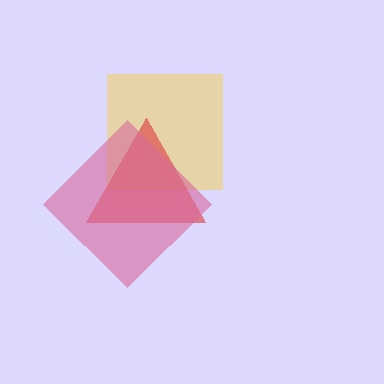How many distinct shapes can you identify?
There are 3 distinct shapes: a yellow square, a red triangle, a pink diamond.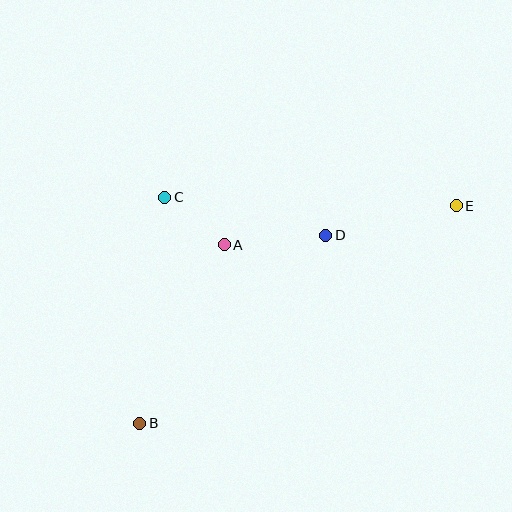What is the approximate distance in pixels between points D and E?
The distance between D and E is approximately 134 pixels.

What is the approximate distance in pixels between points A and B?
The distance between A and B is approximately 198 pixels.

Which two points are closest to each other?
Points A and C are closest to each other.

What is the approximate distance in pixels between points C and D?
The distance between C and D is approximately 165 pixels.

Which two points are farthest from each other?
Points B and E are farthest from each other.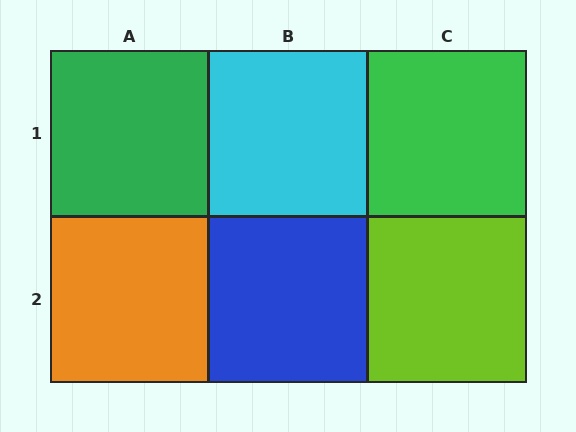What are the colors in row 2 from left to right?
Orange, blue, lime.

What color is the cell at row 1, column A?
Green.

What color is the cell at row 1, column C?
Green.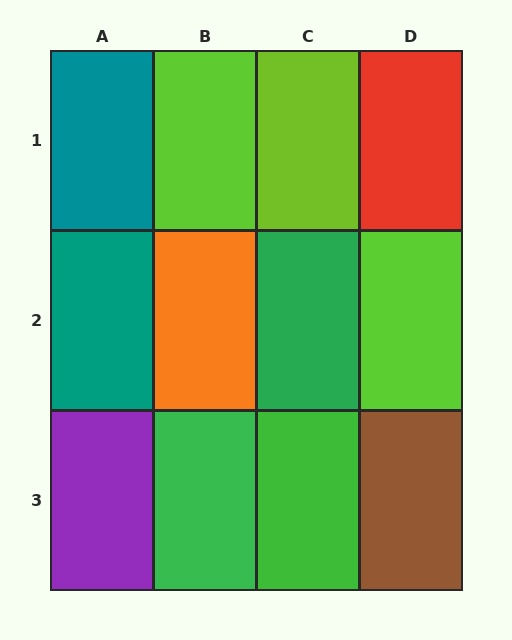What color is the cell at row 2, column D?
Lime.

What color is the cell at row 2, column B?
Orange.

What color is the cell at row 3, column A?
Purple.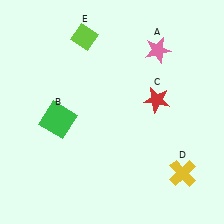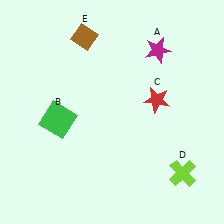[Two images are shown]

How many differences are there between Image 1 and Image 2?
There are 3 differences between the two images.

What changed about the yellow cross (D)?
In Image 1, D is yellow. In Image 2, it changed to lime.